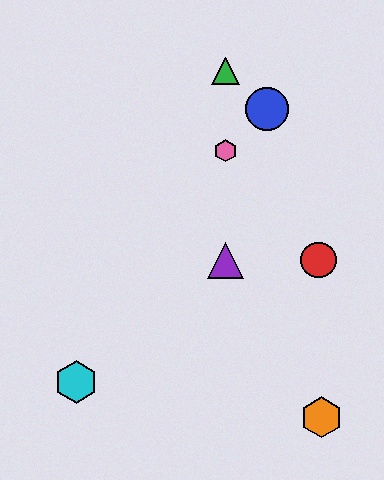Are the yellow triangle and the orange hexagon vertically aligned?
No, the yellow triangle is at x≈226 and the orange hexagon is at x≈321.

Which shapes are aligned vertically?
The green triangle, the yellow triangle, the purple triangle, the pink hexagon are aligned vertically.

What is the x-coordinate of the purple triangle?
The purple triangle is at x≈226.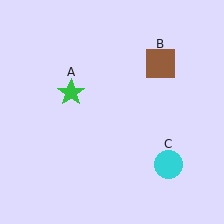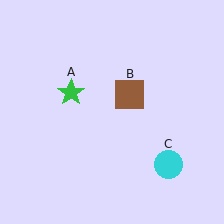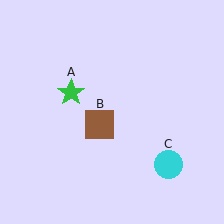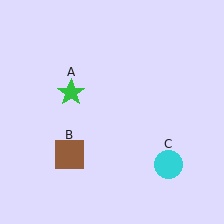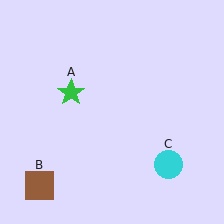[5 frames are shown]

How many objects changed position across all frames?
1 object changed position: brown square (object B).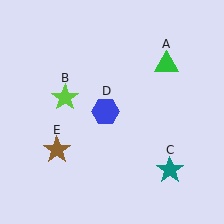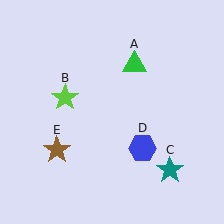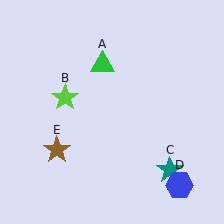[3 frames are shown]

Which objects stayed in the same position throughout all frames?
Lime star (object B) and teal star (object C) and brown star (object E) remained stationary.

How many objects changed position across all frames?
2 objects changed position: green triangle (object A), blue hexagon (object D).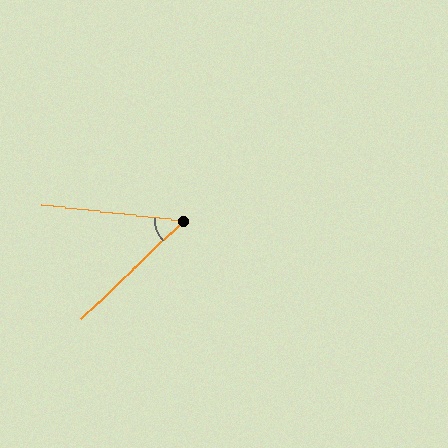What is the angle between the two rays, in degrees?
Approximately 50 degrees.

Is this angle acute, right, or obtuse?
It is acute.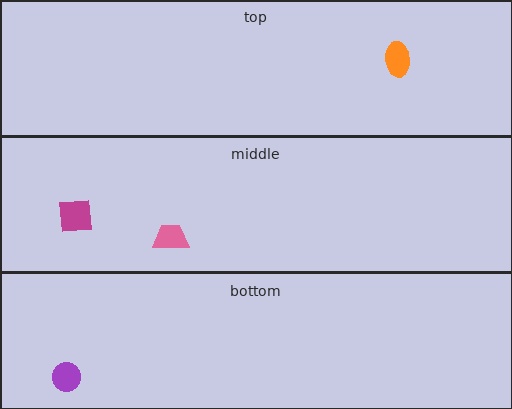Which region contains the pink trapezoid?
The middle region.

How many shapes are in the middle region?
2.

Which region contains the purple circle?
The bottom region.